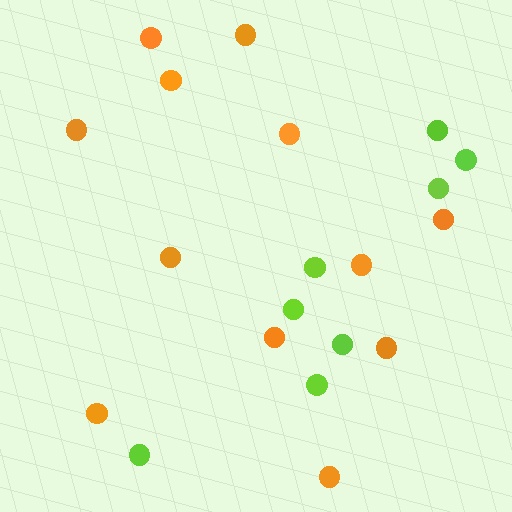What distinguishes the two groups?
There are 2 groups: one group of lime circles (8) and one group of orange circles (12).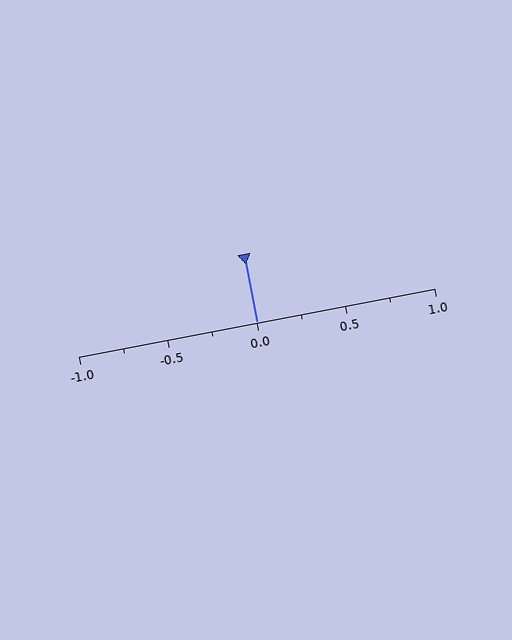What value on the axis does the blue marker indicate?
The marker indicates approximately 0.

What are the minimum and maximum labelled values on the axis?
The axis runs from -1.0 to 1.0.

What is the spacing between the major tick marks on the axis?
The major ticks are spaced 0.5 apart.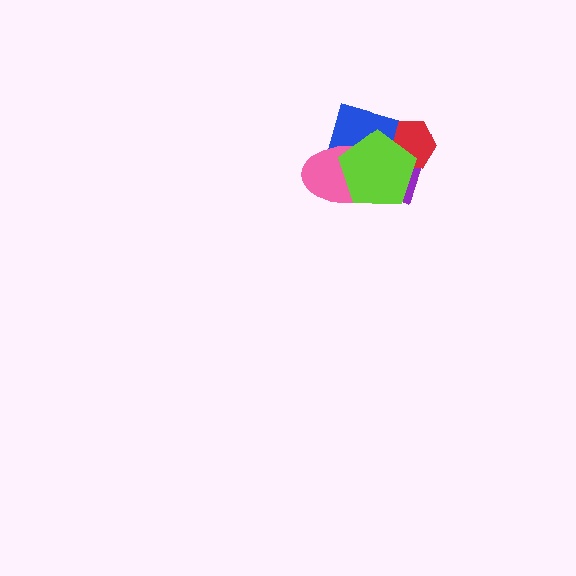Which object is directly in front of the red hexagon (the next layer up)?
The blue diamond is directly in front of the red hexagon.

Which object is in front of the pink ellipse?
The lime pentagon is in front of the pink ellipse.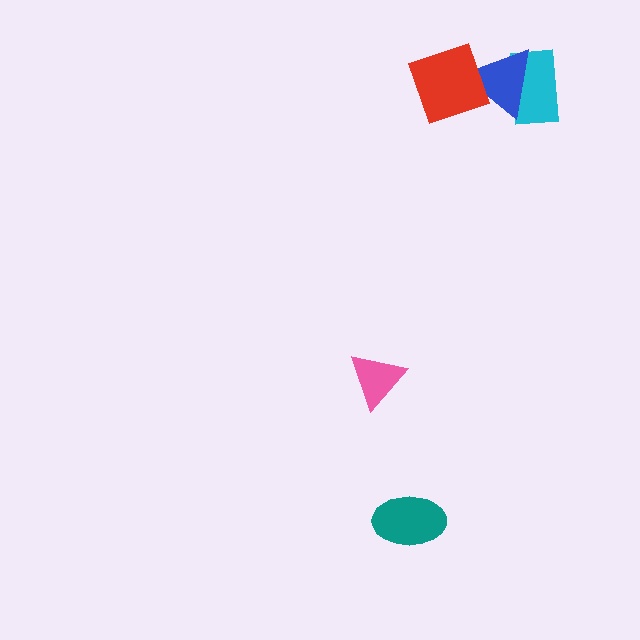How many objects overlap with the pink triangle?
0 objects overlap with the pink triangle.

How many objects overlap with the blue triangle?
2 objects overlap with the blue triangle.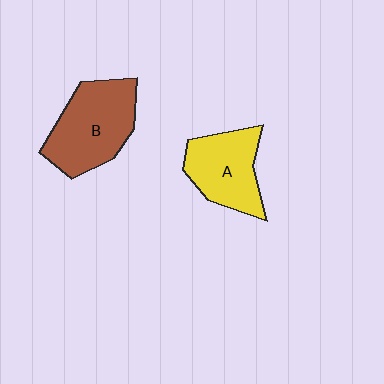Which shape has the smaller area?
Shape A (yellow).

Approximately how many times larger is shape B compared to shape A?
Approximately 1.2 times.